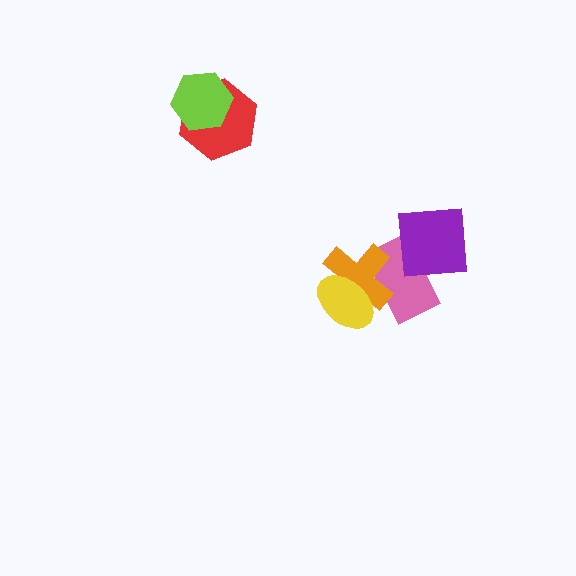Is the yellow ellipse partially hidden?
No, no other shape covers it.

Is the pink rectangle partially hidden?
Yes, it is partially covered by another shape.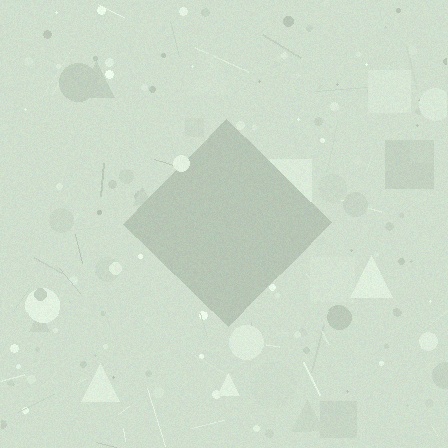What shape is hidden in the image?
A diamond is hidden in the image.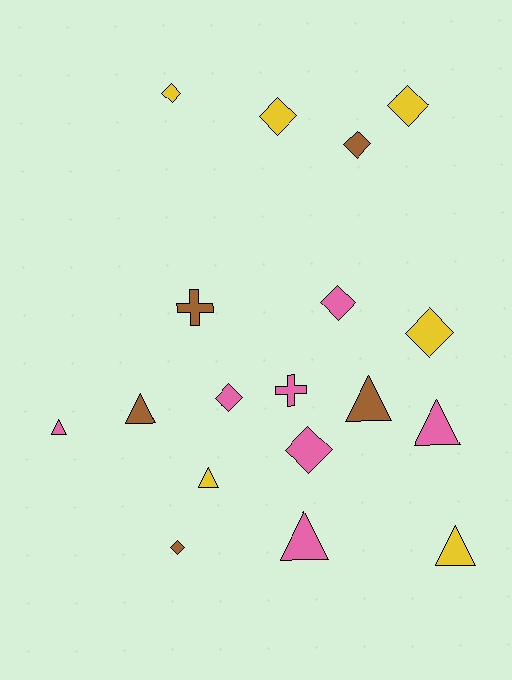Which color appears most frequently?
Pink, with 7 objects.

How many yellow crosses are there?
There are no yellow crosses.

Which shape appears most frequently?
Diamond, with 9 objects.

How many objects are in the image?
There are 18 objects.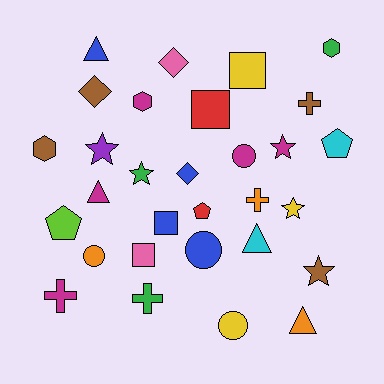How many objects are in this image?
There are 30 objects.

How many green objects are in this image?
There are 3 green objects.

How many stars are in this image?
There are 5 stars.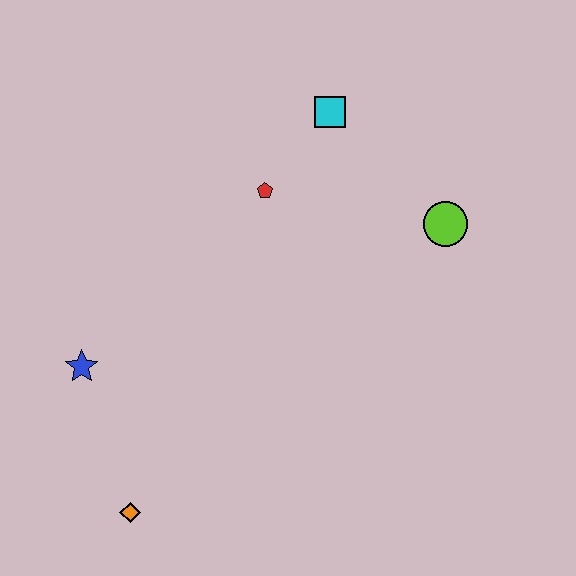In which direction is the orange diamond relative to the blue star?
The orange diamond is below the blue star.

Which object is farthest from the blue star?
The lime circle is farthest from the blue star.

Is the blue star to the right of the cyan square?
No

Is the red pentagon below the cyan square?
Yes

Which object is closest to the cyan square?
The red pentagon is closest to the cyan square.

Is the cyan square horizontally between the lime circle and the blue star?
Yes